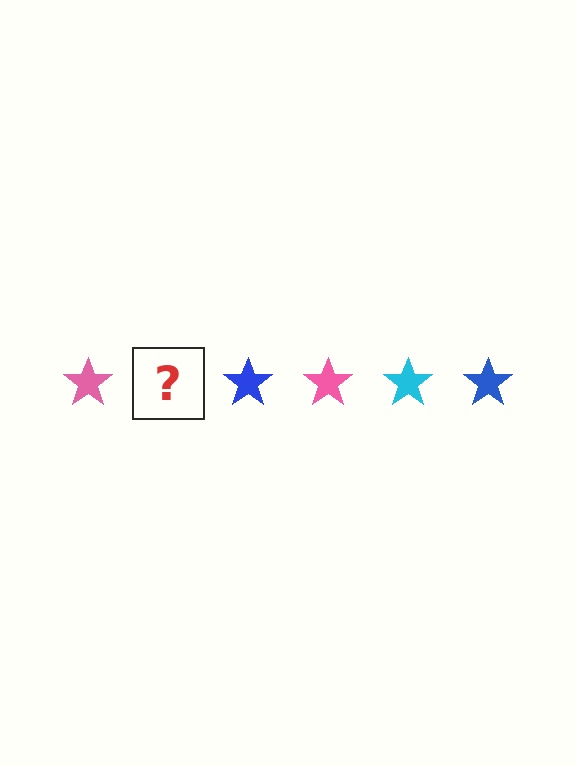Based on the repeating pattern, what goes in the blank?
The blank should be a cyan star.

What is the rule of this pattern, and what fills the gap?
The rule is that the pattern cycles through pink, cyan, blue stars. The gap should be filled with a cyan star.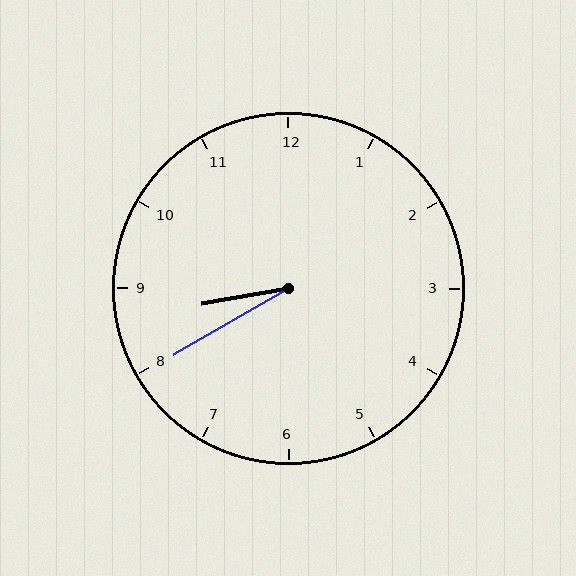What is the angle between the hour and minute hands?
Approximately 20 degrees.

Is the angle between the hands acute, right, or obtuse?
It is acute.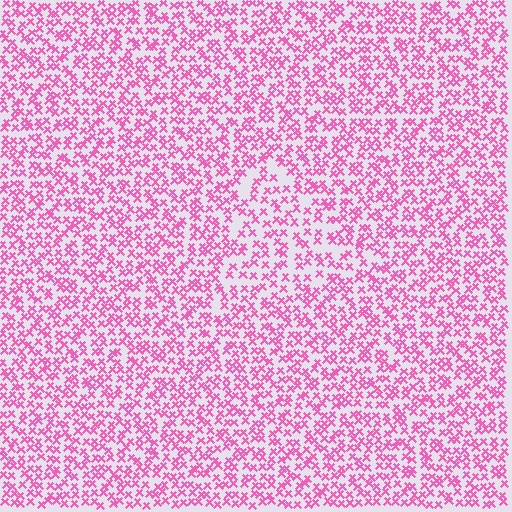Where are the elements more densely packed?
The elements are more densely packed outside the triangle boundary.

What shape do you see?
I see a triangle.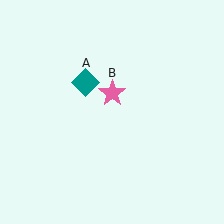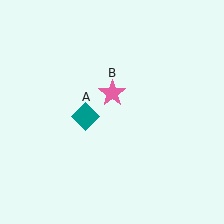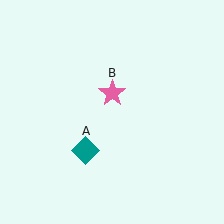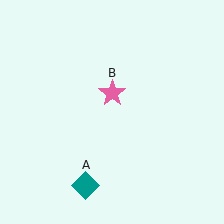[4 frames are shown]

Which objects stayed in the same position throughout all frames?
Pink star (object B) remained stationary.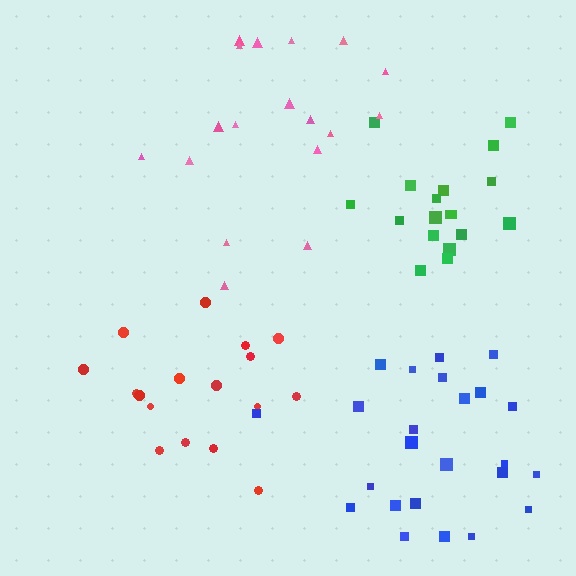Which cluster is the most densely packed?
Green.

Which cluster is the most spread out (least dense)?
Red.